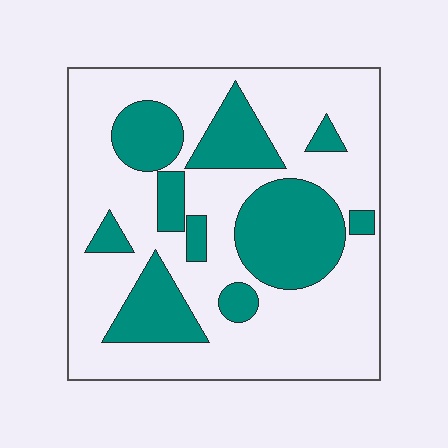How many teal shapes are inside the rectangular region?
10.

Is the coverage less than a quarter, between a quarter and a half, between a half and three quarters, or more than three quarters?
Between a quarter and a half.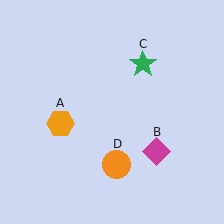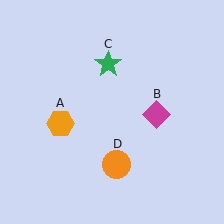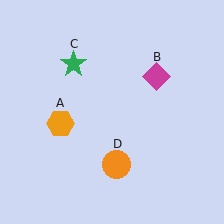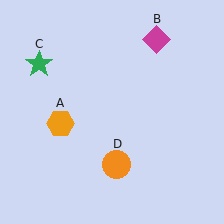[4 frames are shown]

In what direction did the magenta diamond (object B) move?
The magenta diamond (object B) moved up.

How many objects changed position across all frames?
2 objects changed position: magenta diamond (object B), green star (object C).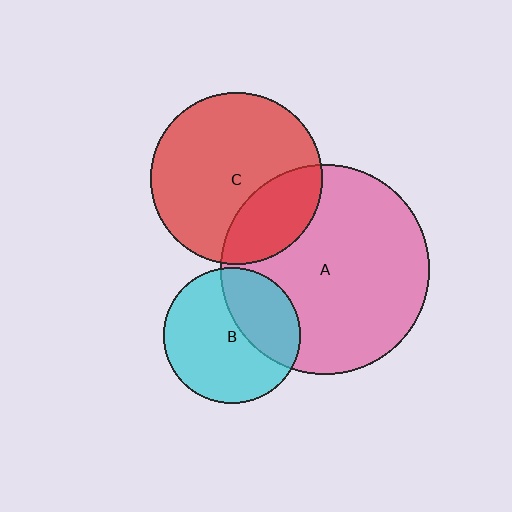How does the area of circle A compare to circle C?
Approximately 1.5 times.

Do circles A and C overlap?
Yes.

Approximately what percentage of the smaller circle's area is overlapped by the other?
Approximately 25%.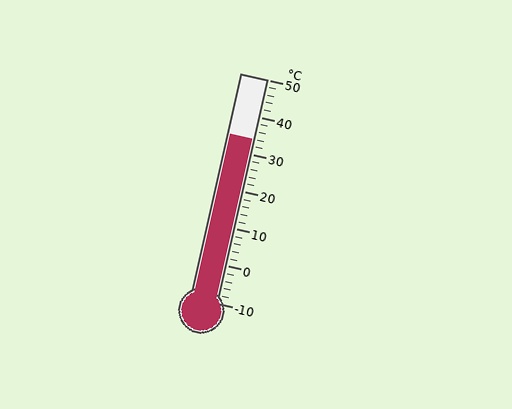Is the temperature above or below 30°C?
The temperature is above 30°C.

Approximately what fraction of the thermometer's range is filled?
The thermometer is filled to approximately 75% of its range.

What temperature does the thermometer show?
The thermometer shows approximately 34°C.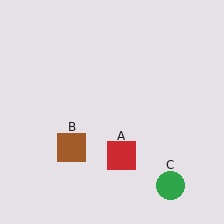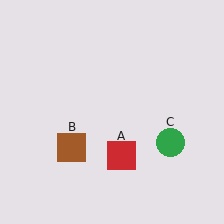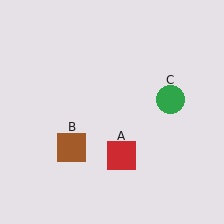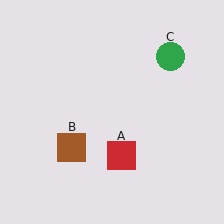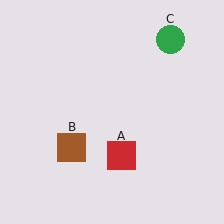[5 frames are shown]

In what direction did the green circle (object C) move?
The green circle (object C) moved up.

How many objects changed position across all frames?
1 object changed position: green circle (object C).